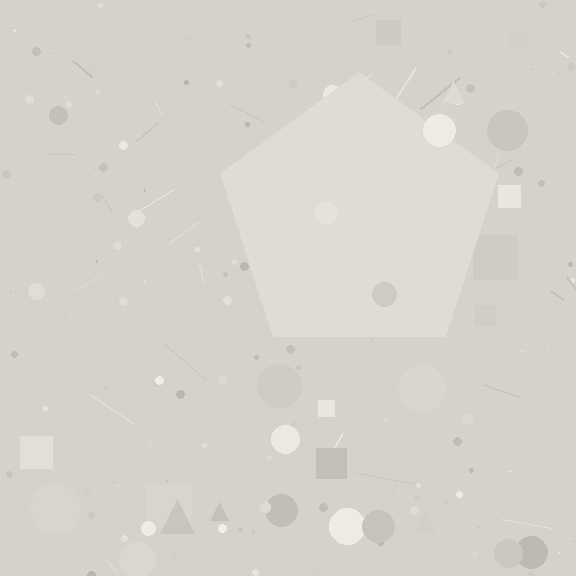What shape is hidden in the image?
A pentagon is hidden in the image.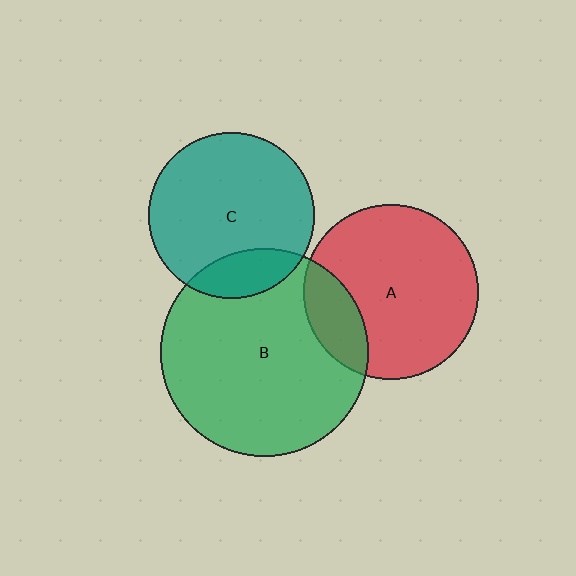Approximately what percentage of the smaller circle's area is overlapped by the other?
Approximately 20%.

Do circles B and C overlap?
Yes.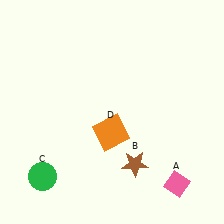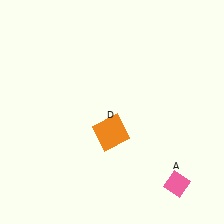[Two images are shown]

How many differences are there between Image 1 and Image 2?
There are 2 differences between the two images.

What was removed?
The green circle (C), the brown star (B) were removed in Image 2.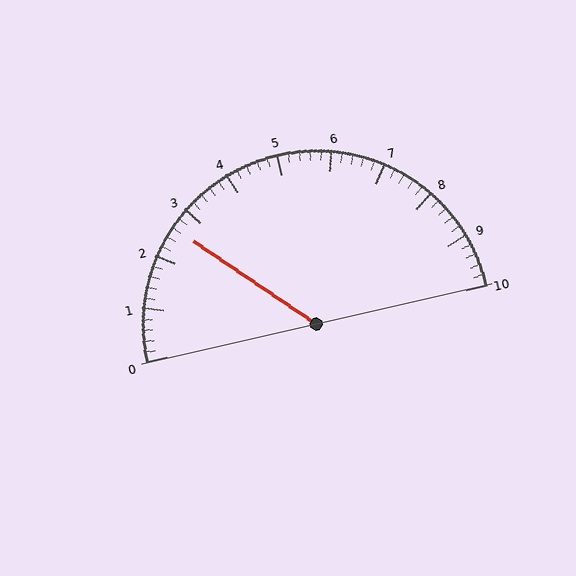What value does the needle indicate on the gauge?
The needle indicates approximately 2.6.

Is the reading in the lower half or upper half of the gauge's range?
The reading is in the lower half of the range (0 to 10).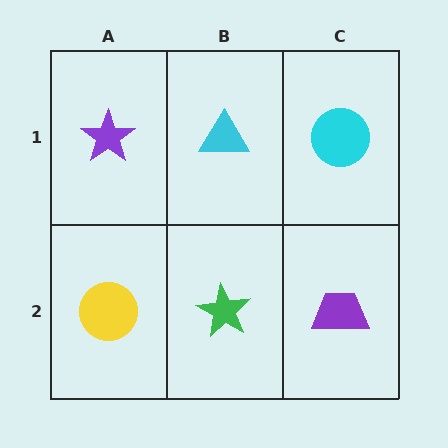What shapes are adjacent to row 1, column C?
A purple trapezoid (row 2, column C), a cyan triangle (row 1, column B).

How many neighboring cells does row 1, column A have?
2.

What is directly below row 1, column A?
A yellow circle.